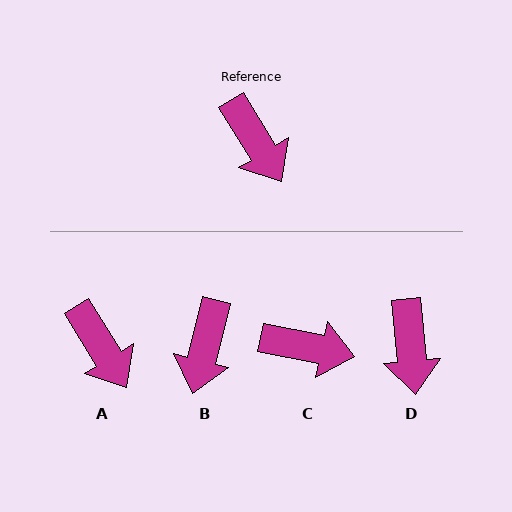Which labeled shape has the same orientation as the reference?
A.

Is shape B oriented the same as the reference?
No, it is off by about 45 degrees.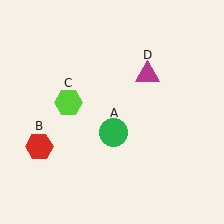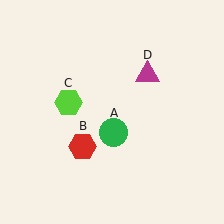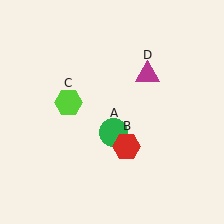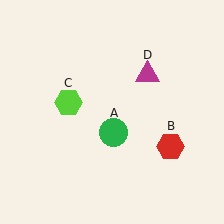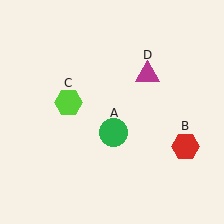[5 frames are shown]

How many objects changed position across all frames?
1 object changed position: red hexagon (object B).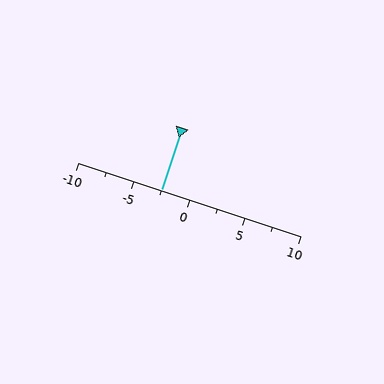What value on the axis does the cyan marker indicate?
The marker indicates approximately -2.5.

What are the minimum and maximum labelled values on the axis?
The axis runs from -10 to 10.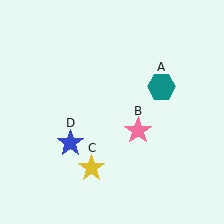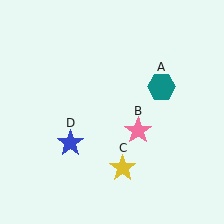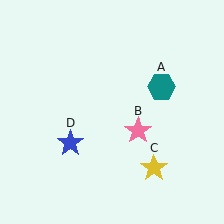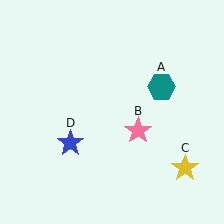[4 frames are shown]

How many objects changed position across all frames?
1 object changed position: yellow star (object C).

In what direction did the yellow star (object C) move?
The yellow star (object C) moved right.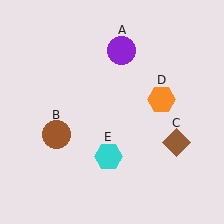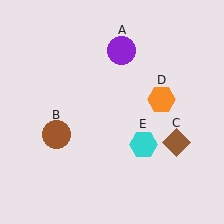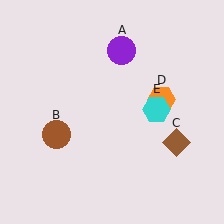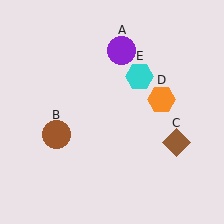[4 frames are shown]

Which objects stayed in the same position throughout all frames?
Purple circle (object A) and brown circle (object B) and brown diamond (object C) and orange hexagon (object D) remained stationary.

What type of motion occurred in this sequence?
The cyan hexagon (object E) rotated counterclockwise around the center of the scene.